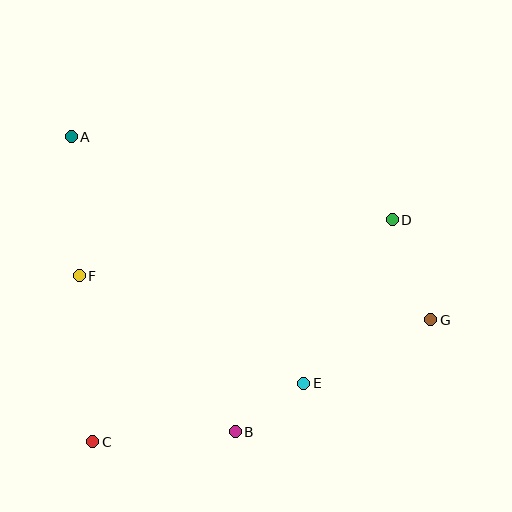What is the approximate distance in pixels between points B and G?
The distance between B and G is approximately 225 pixels.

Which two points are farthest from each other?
Points A and G are farthest from each other.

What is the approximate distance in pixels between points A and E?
The distance between A and E is approximately 339 pixels.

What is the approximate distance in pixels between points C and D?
The distance between C and D is approximately 373 pixels.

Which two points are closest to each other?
Points B and E are closest to each other.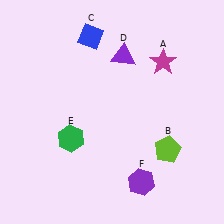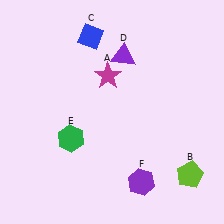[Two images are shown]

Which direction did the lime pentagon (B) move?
The lime pentagon (B) moved down.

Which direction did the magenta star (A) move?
The magenta star (A) moved left.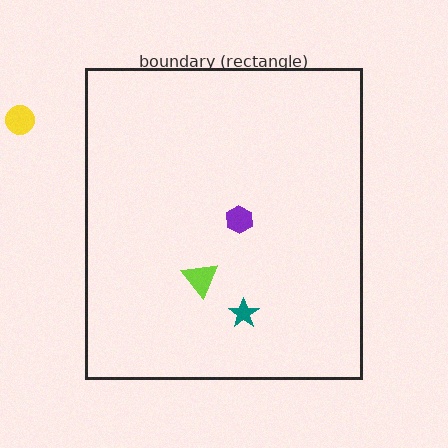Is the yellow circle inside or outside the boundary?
Outside.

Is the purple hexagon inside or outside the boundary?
Inside.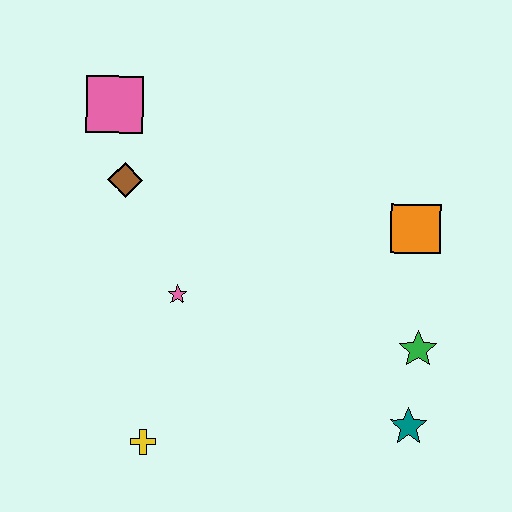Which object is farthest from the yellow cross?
The orange square is farthest from the yellow cross.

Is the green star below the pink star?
Yes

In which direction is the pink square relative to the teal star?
The pink square is above the teal star.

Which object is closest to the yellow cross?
The pink star is closest to the yellow cross.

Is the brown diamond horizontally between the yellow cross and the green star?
No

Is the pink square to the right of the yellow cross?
No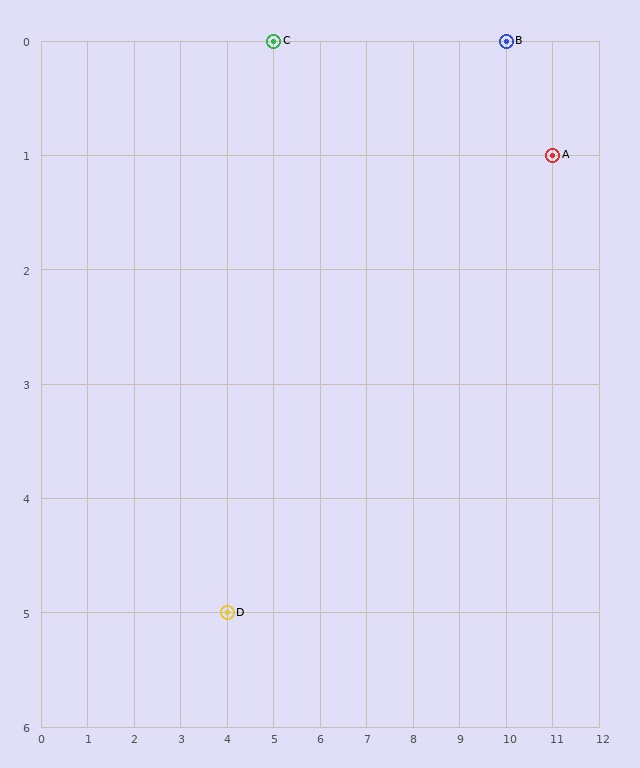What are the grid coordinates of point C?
Point C is at grid coordinates (5, 0).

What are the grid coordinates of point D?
Point D is at grid coordinates (4, 5).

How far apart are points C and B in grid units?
Points C and B are 5 columns apart.